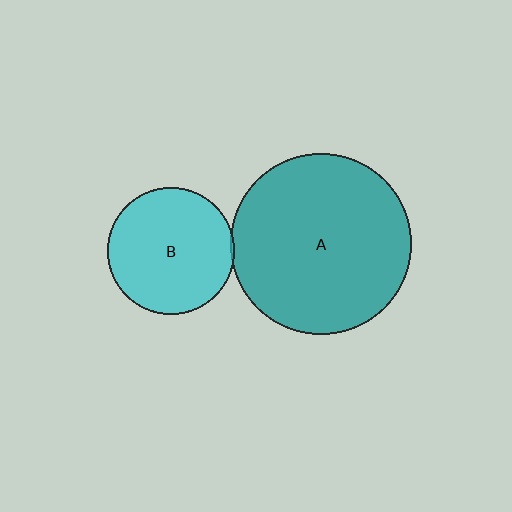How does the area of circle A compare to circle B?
Approximately 2.0 times.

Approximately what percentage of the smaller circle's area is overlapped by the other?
Approximately 5%.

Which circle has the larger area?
Circle A (teal).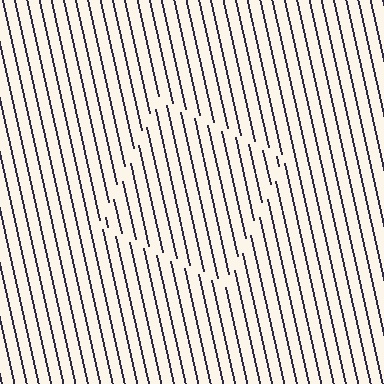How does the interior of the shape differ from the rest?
The interior of the shape contains the same grating, shifted by half a period — the contour is defined by the phase discontinuity where line-ends from the inner and outer gratings abut.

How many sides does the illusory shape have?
4 sides — the line-ends trace a square.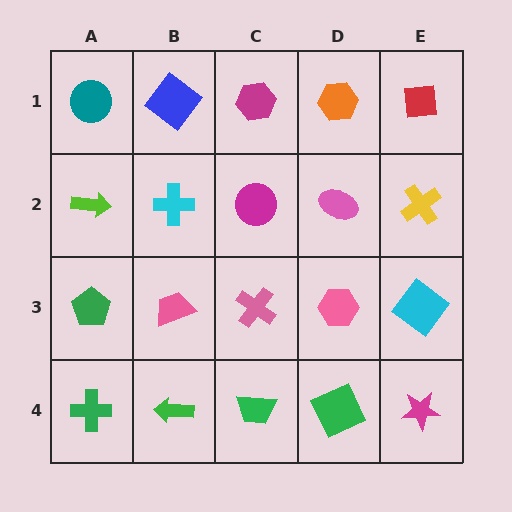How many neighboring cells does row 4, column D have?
3.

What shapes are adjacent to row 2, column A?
A teal circle (row 1, column A), a green pentagon (row 3, column A), a cyan cross (row 2, column B).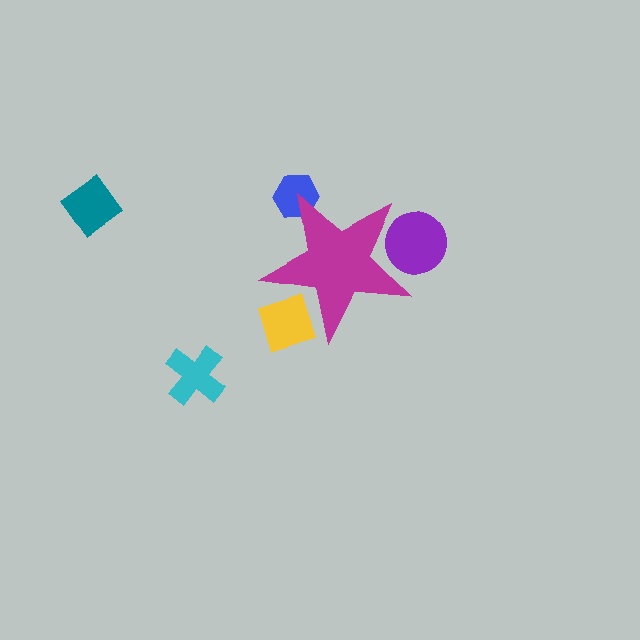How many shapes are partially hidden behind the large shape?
3 shapes are partially hidden.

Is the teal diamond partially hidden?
No, the teal diamond is fully visible.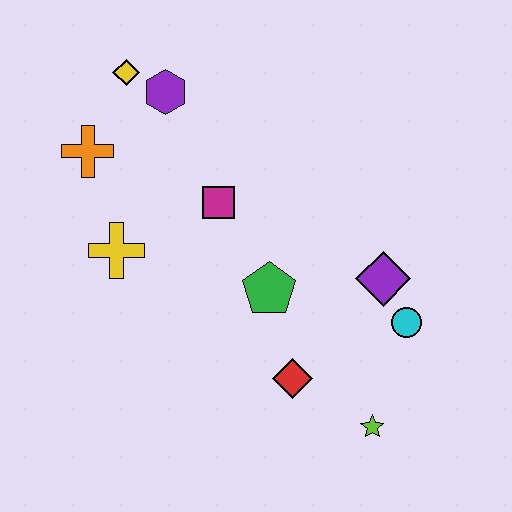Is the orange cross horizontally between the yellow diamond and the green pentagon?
No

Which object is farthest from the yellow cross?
The lime star is farthest from the yellow cross.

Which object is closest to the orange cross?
The yellow diamond is closest to the orange cross.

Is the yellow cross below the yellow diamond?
Yes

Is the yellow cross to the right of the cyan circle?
No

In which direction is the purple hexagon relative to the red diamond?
The purple hexagon is above the red diamond.